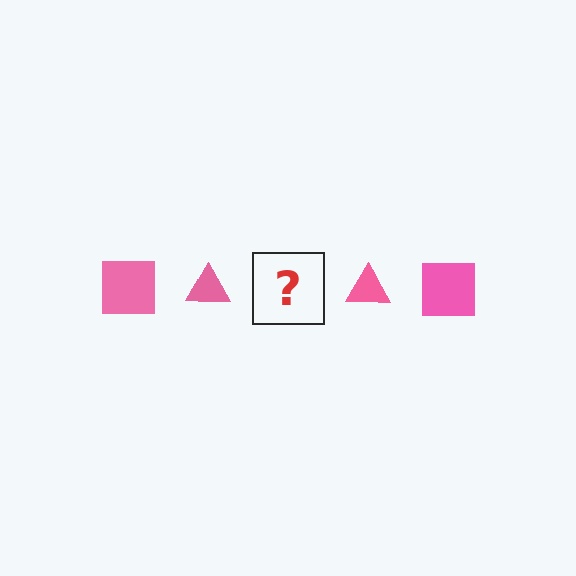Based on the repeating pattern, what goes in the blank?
The blank should be a pink square.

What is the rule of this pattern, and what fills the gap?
The rule is that the pattern cycles through square, triangle shapes in pink. The gap should be filled with a pink square.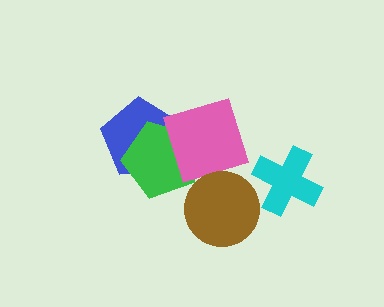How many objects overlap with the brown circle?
1 object overlaps with the brown circle.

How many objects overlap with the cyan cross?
0 objects overlap with the cyan cross.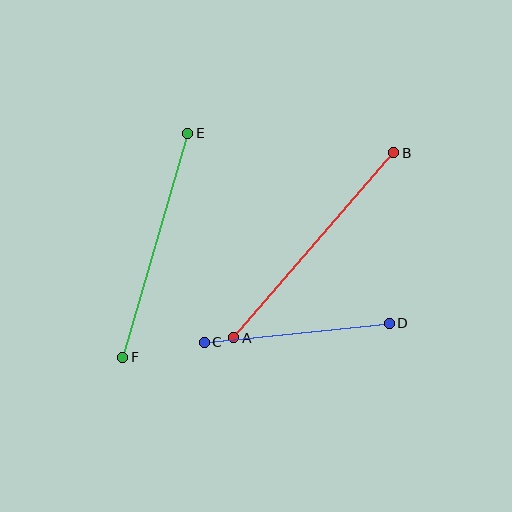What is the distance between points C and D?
The distance is approximately 186 pixels.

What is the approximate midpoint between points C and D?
The midpoint is at approximately (297, 333) pixels.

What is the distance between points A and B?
The distance is approximately 245 pixels.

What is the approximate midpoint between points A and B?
The midpoint is at approximately (314, 245) pixels.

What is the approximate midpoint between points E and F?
The midpoint is at approximately (155, 245) pixels.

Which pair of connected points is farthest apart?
Points A and B are farthest apart.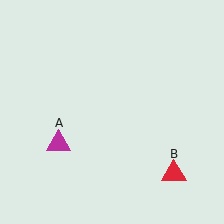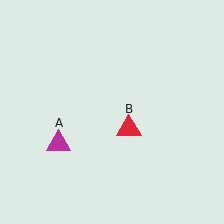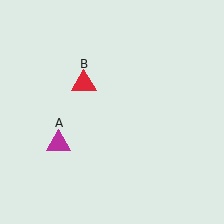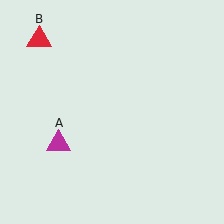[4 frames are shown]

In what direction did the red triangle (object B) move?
The red triangle (object B) moved up and to the left.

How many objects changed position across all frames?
1 object changed position: red triangle (object B).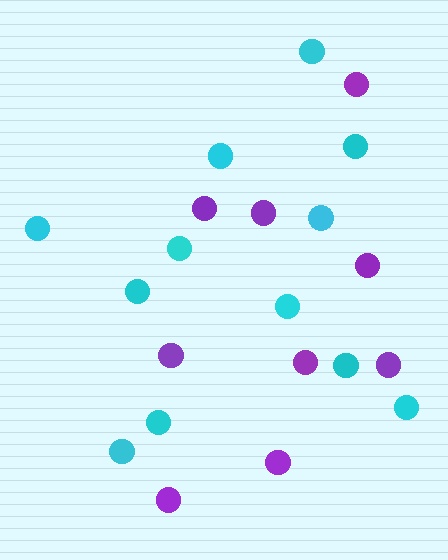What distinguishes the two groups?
There are 2 groups: one group of purple circles (9) and one group of cyan circles (12).